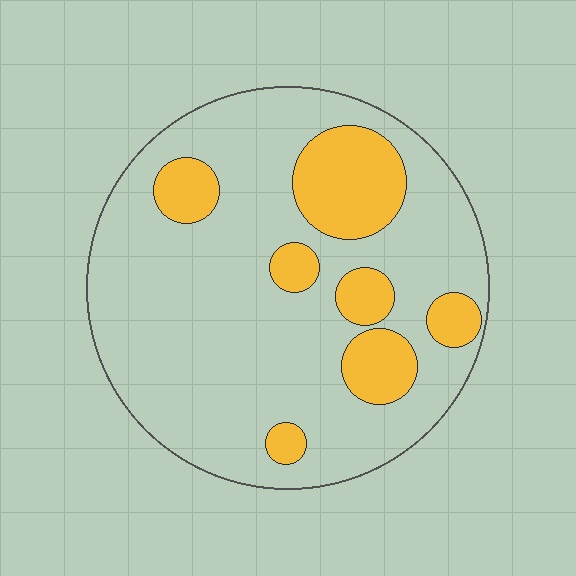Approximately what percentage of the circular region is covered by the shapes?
Approximately 20%.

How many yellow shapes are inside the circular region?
7.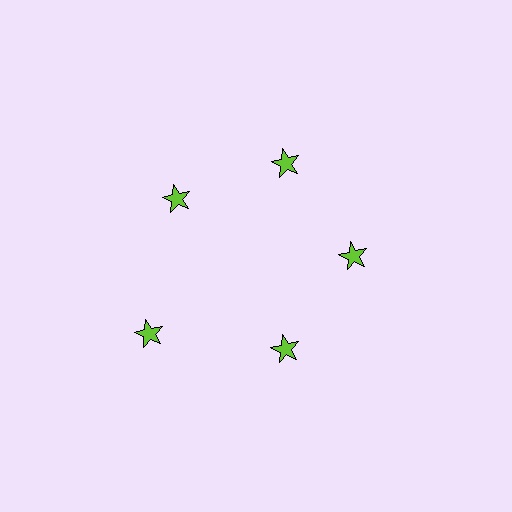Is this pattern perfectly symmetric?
No. The 5 lime stars are arranged in a ring, but one element near the 8 o'clock position is pushed outward from the center, breaking the 5-fold rotational symmetry.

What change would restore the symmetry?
The symmetry would be restored by moving it inward, back onto the ring so that all 5 stars sit at equal angles and equal distance from the center.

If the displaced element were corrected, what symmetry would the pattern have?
It would have 5-fold rotational symmetry — the pattern would map onto itself every 72 degrees.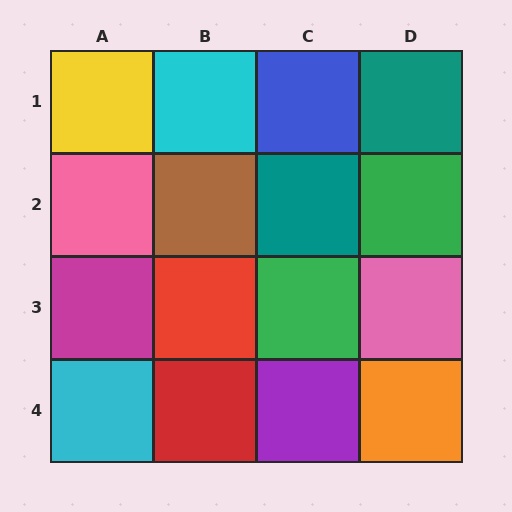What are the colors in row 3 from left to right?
Magenta, red, green, pink.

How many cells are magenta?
1 cell is magenta.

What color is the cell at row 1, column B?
Cyan.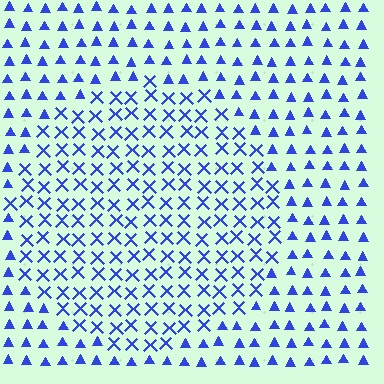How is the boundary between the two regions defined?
The boundary is defined by a change in element shape: X marks inside vs. triangles outside. All elements share the same color and spacing.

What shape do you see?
I see a circle.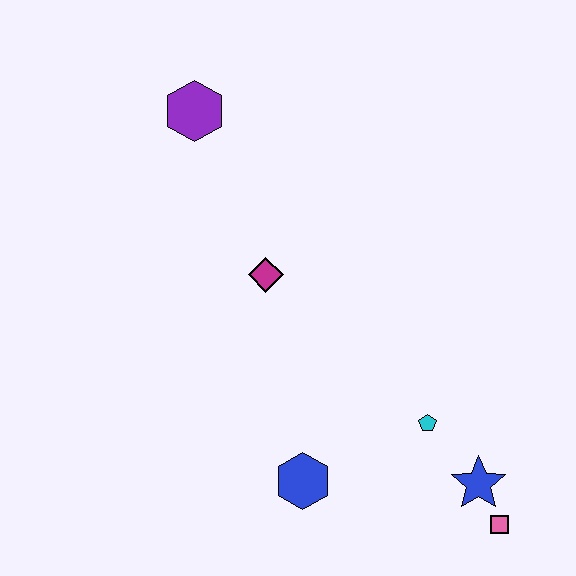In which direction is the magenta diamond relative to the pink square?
The magenta diamond is above the pink square.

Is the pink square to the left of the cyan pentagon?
No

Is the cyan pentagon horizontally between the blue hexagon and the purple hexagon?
No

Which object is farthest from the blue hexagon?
The purple hexagon is farthest from the blue hexagon.